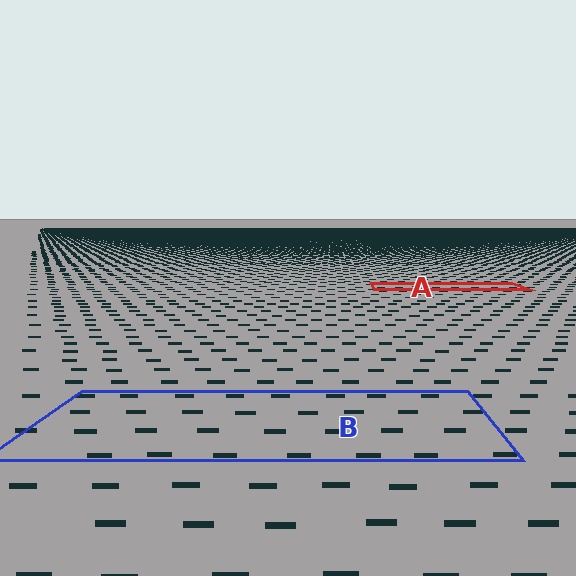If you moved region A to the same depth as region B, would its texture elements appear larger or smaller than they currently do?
They would appear larger. At a closer depth, the same texture elements are projected at a bigger on-screen size.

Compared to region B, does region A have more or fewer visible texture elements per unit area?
Region A has more texture elements per unit area — they are packed more densely because it is farther away.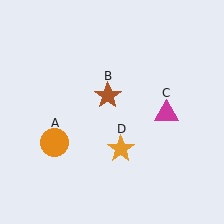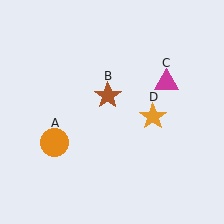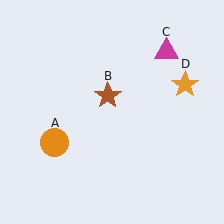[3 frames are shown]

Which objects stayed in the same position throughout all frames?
Orange circle (object A) and brown star (object B) remained stationary.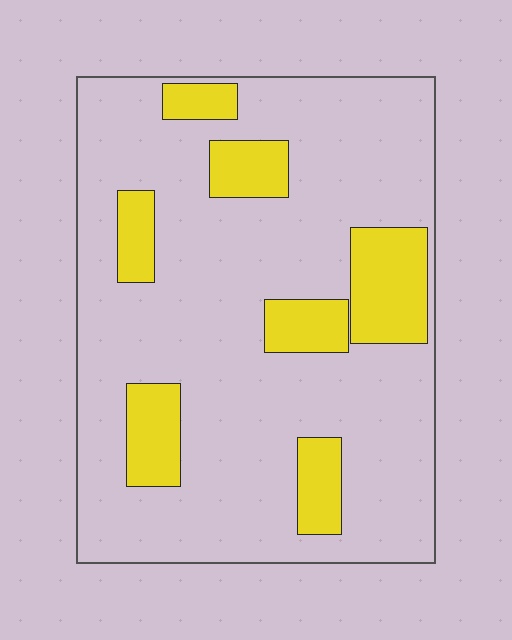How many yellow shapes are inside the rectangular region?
7.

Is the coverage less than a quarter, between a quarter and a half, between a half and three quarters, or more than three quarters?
Less than a quarter.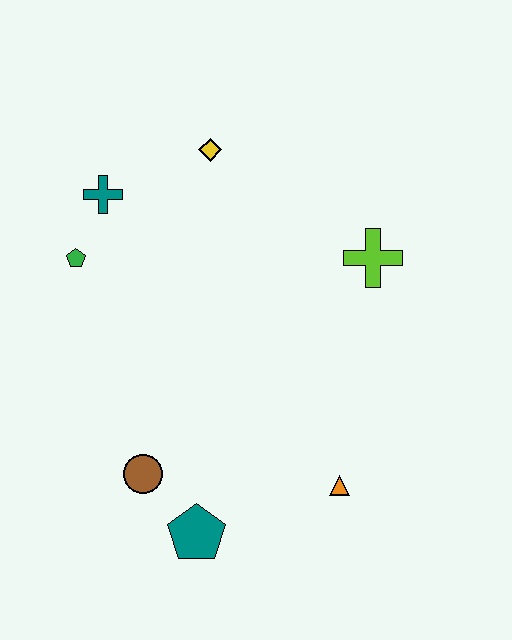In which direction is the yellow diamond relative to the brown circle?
The yellow diamond is above the brown circle.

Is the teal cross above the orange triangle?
Yes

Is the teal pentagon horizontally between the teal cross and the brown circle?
No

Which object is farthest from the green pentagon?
The orange triangle is farthest from the green pentagon.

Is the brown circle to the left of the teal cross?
No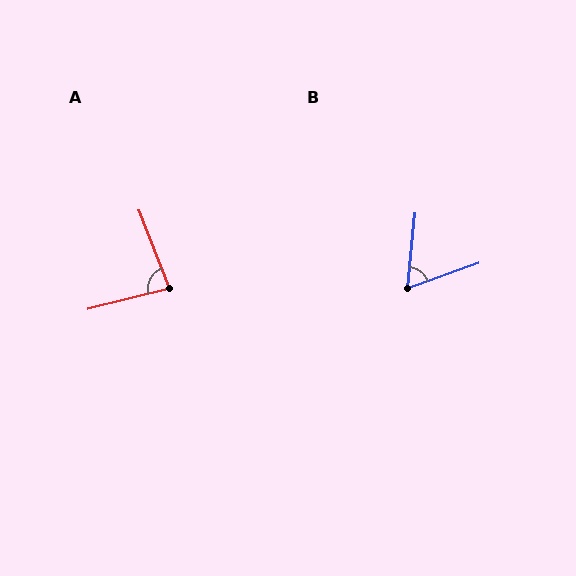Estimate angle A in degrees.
Approximately 83 degrees.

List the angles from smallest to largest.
B (65°), A (83°).